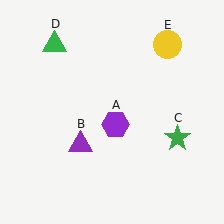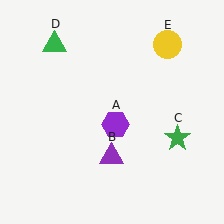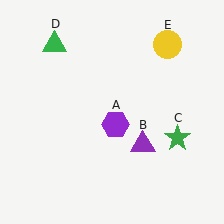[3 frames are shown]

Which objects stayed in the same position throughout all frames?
Purple hexagon (object A) and green star (object C) and green triangle (object D) and yellow circle (object E) remained stationary.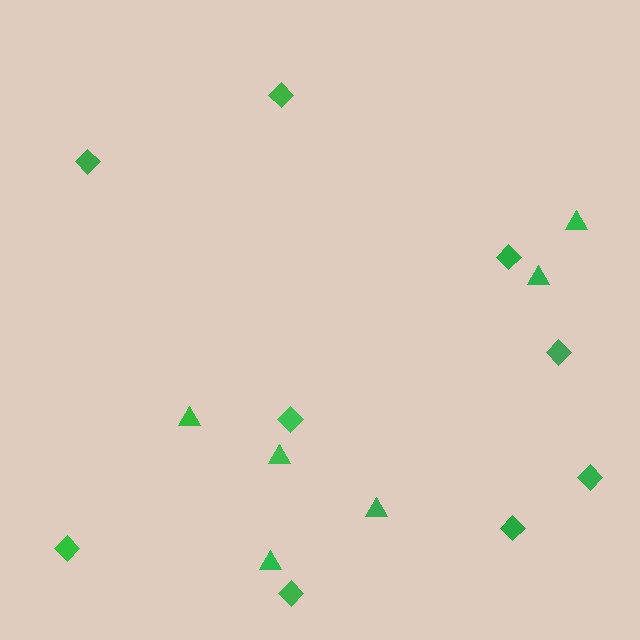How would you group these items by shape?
There are 2 groups: one group of triangles (6) and one group of diamonds (9).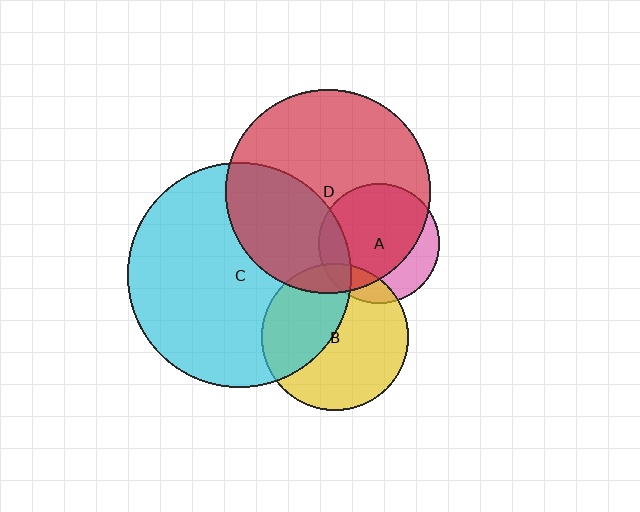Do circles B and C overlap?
Yes.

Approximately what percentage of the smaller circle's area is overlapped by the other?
Approximately 40%.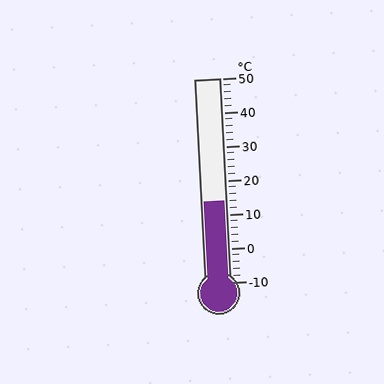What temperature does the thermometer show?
The thermometer shows approximately 14°C.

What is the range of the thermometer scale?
The thermometer scale ranges from -10°C to 50°C.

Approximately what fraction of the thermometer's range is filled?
The thermometer is filled to approximately 40% of its range.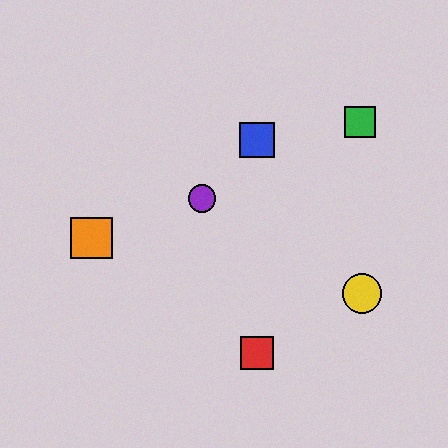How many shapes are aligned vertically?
2 shapes (the red square, the blue square) are aligned vertically.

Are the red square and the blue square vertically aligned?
Yes, both are at x≈257.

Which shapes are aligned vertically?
The red square, the blue square are aligned vertically.